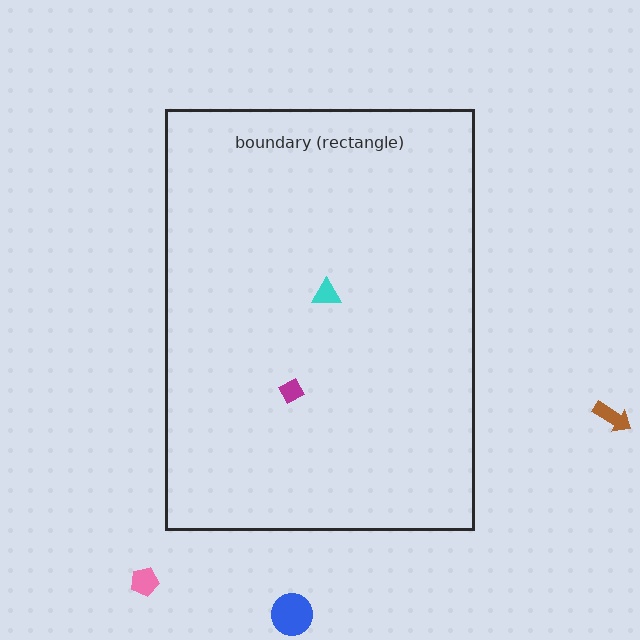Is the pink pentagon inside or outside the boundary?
Outside.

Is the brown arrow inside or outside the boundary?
Outside.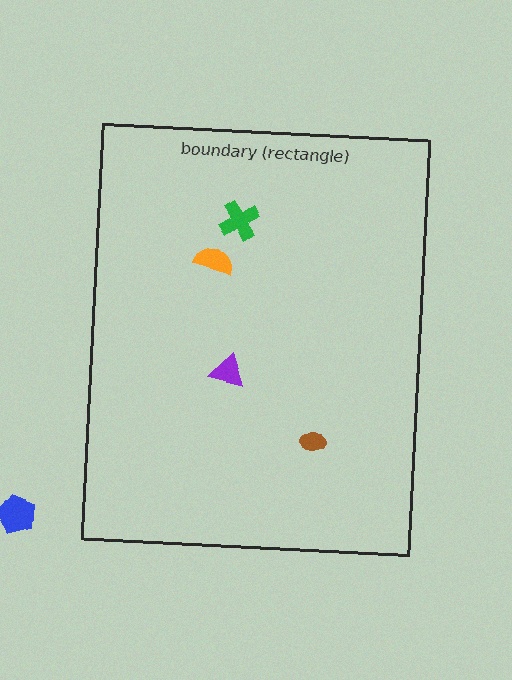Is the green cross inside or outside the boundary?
Inside.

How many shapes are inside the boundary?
4 inside, 1 outside.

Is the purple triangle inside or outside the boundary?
Inside.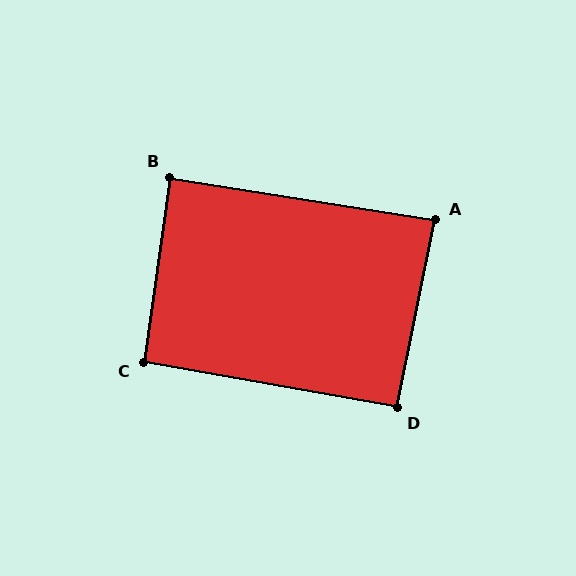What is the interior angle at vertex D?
Approximately 91 degrees (approximately right).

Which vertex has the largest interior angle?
C, at approximately 92 degrees.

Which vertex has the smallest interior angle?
A, at approximately 88 degrees.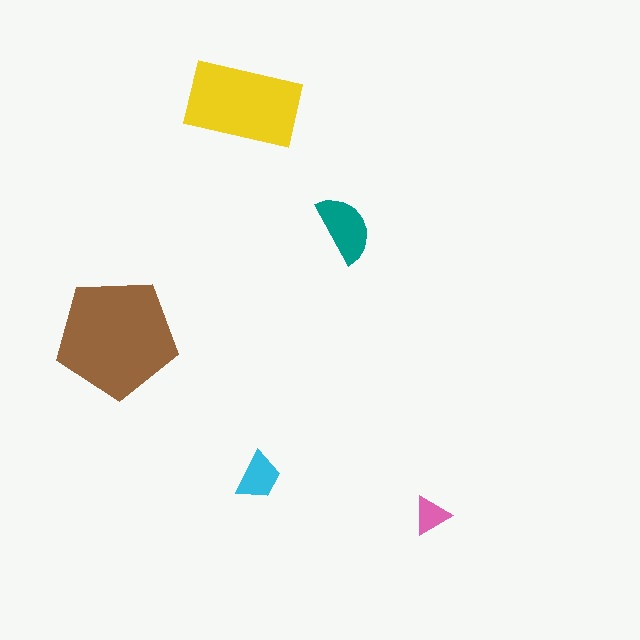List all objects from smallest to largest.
The pink triangle, the cyan trapezoid, the teal semicircle, the yellow rectangle, the brown pentagon.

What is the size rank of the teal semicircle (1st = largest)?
3rd.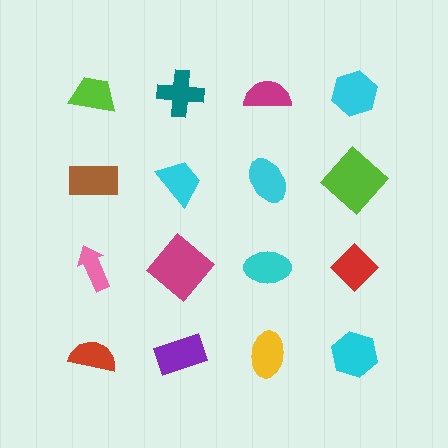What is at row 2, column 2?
A cyan trapezoid.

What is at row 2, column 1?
A brown rectangle.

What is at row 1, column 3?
A magenta semicircle.